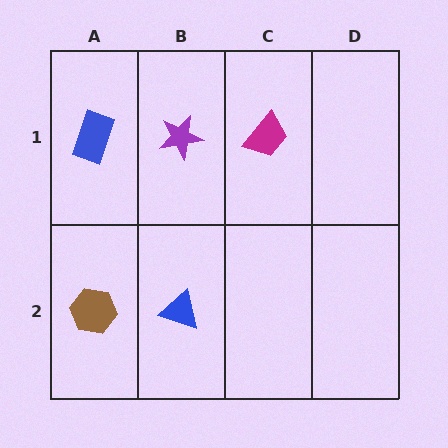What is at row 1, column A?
A blue rectangle.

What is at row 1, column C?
A magenta trapezoid.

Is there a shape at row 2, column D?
No, that cell is empty.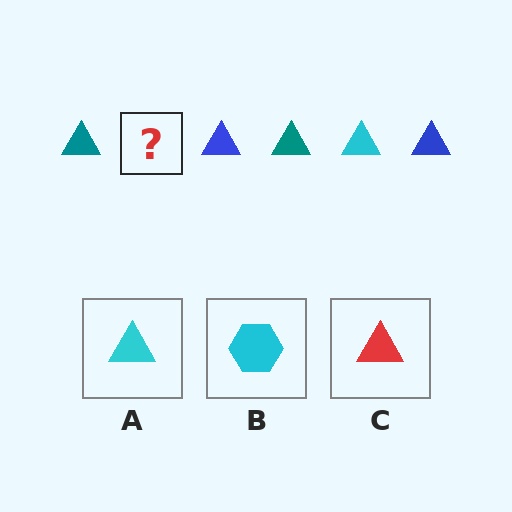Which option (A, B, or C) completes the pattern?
A.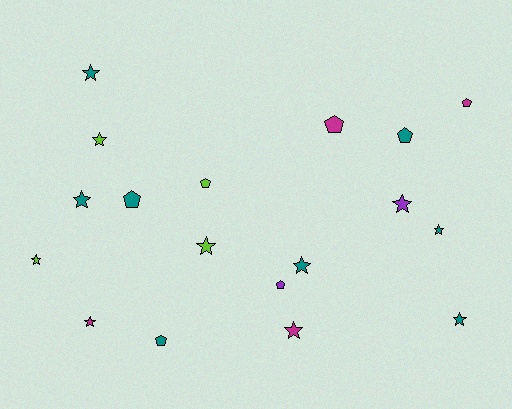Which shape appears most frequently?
Star, with 11 objects.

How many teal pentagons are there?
There are 3 teal pentagons.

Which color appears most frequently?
Teal, with 8 objects.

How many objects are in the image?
There are 18 objects.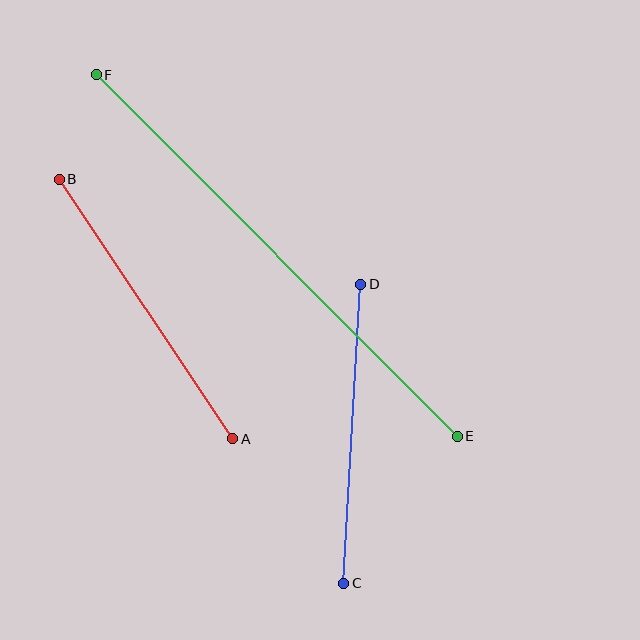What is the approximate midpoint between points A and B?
The midpoint is at approximately (146, 309) pixels.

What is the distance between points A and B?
The distance is approximately 312 pixels.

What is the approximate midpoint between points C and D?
The midpoint is at approximately (352, 434) pixels.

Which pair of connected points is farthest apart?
Points E and F are farthest apart.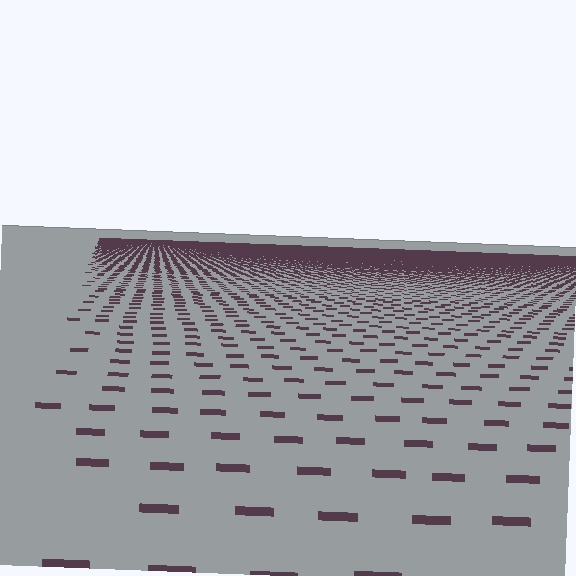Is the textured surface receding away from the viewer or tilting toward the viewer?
The surface is receding away from the viewer. Texture elements get smaller and denser toward the top.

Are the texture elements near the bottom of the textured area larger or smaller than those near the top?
Larger. Near the bottom, elements are closer to the viewer and appear at a bigger on-screen size.